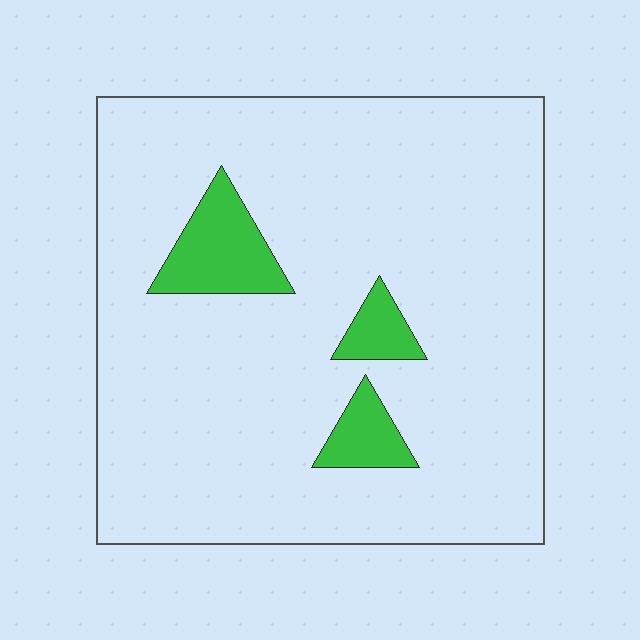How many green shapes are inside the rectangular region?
3.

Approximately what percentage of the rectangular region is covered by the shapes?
Approximately 10%.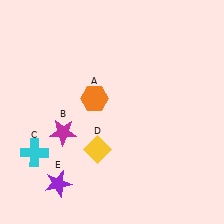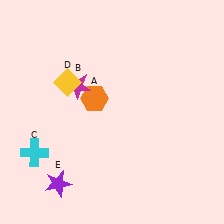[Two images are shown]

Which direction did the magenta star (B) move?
The magenta star (B) moved up.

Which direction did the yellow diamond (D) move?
The yellow diamond (D) moved up.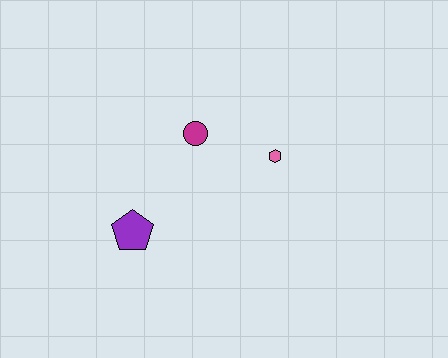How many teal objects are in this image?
There are no teal objects.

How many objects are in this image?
There are 3 objects.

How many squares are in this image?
There are no squares.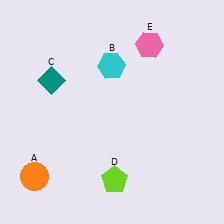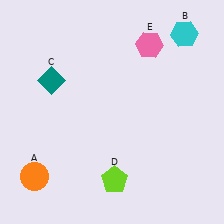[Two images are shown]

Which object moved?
The cyan hexagon (B) moved right.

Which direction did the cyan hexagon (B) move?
The cyan hexagon (B) moved right.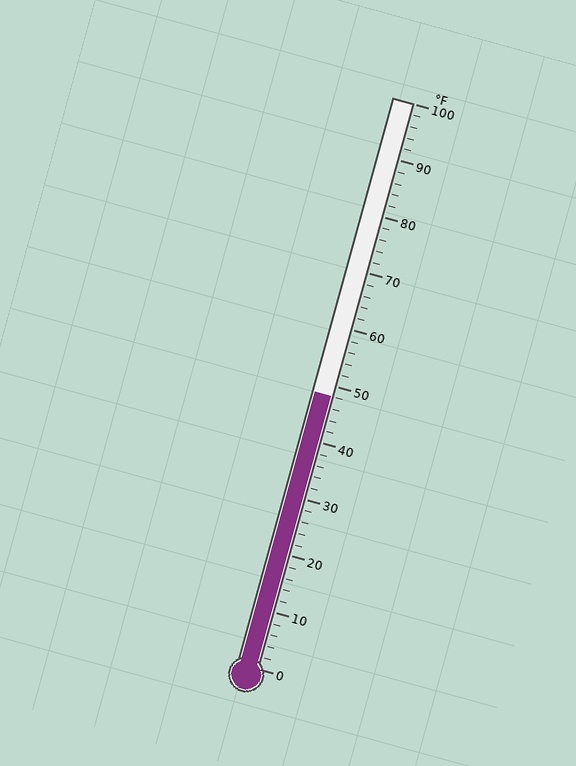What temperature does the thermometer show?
The thermometer shows approximately 48°F.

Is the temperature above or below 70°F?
The temperature is below 70°F.